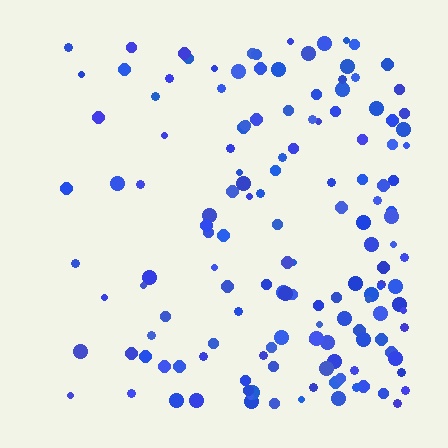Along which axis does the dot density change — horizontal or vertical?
Horizontal.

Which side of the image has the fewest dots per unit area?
The left.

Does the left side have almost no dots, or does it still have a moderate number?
Still a moderate number, just noticeably fewer than the right.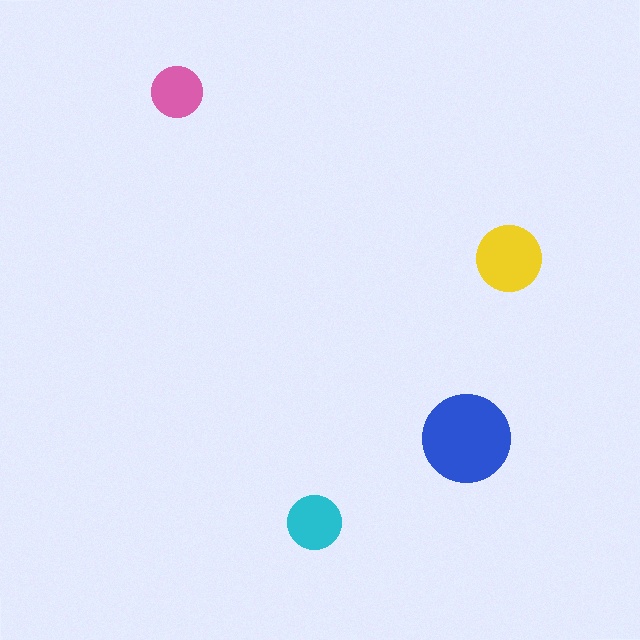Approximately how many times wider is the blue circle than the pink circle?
About 1.5 times wider.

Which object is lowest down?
The cyan circle is bottommost.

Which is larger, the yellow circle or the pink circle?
The yellow one.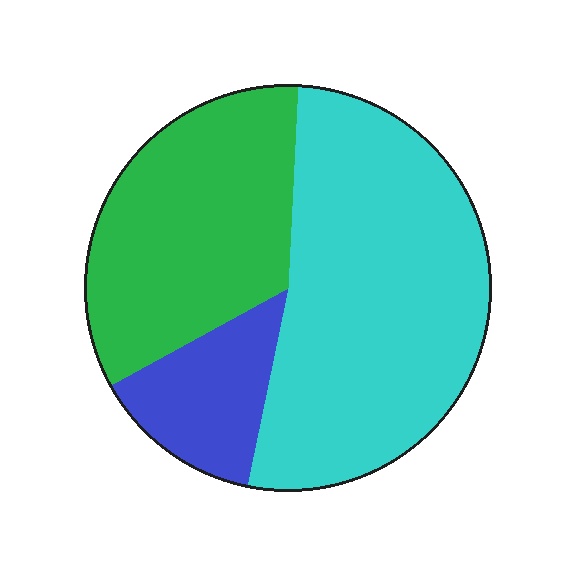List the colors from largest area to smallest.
From largest to smallest: cyan, green, blue.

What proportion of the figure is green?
Green takes up about one third (1/3) of the figure.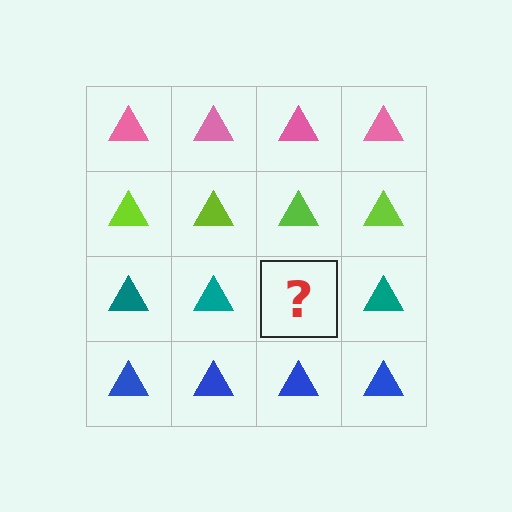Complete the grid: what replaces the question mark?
The question mark should be replaced with a teal triangle.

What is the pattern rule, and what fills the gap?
The rule is that each row has a consistent color. The gap should be filled with a teal triangle.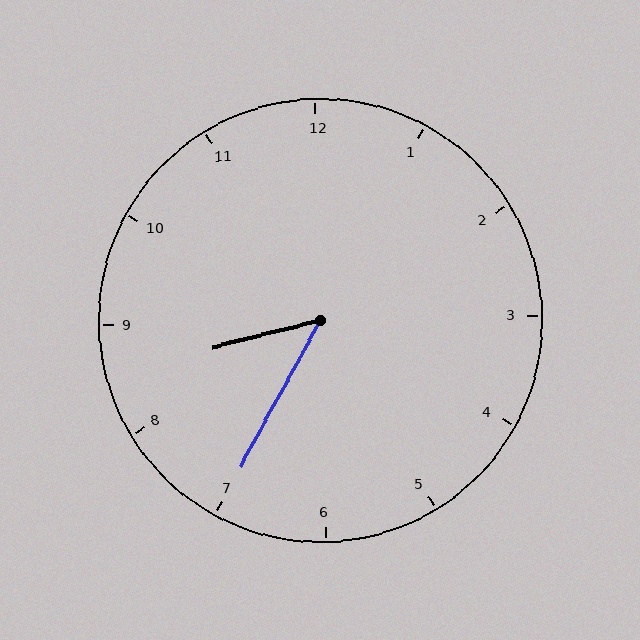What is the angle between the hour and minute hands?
Approximately 48 degrees.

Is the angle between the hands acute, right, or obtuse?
It is acute.